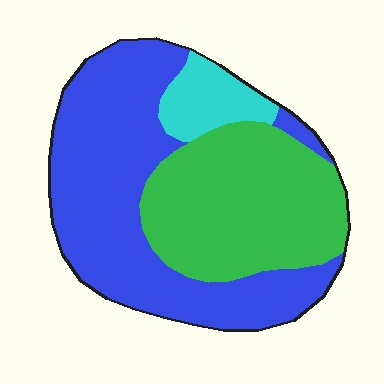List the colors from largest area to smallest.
From largest to smallest: blue, green, cyan.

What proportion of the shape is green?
Green covers around 40% of the shape.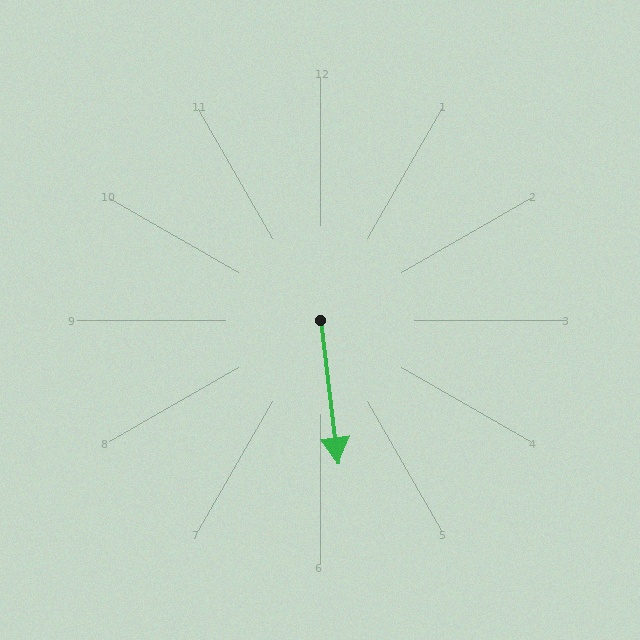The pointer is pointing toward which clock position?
Roughly 6 o'clock.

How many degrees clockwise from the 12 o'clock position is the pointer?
Approximately 173 degrees.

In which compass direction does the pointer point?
South.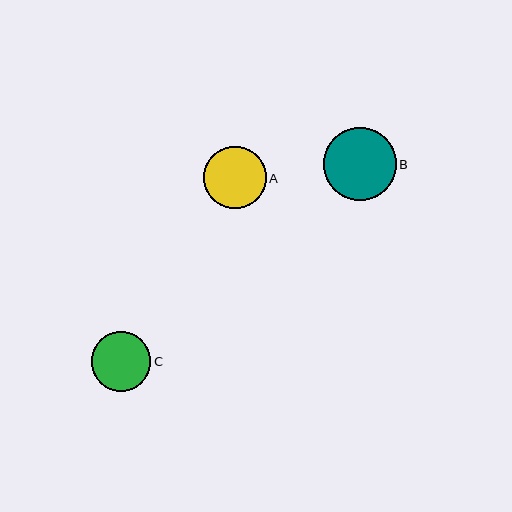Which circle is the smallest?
Circle C is the smallest with a size of approximately 60 pixels.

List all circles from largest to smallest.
From largest to smallest: B, A, C.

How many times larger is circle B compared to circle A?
Circle B is approximately 1.2 times the size of circle A.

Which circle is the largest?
Circle B is the largest with a size of approximately 73 pixels.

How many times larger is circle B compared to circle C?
Circle B is approximately 1.2 times the size of circle C.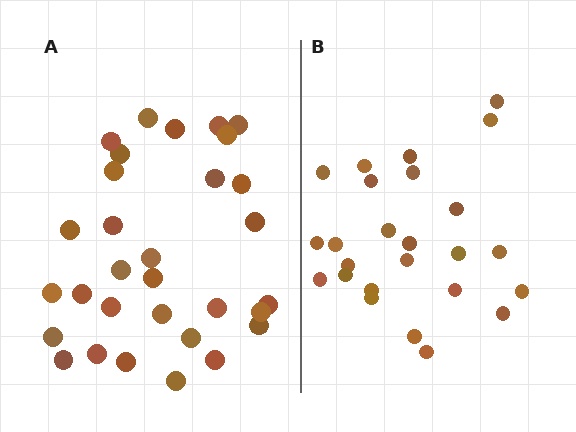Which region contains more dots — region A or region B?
Region A (the left region) has more dots.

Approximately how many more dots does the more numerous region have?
Region A has about 6 more dots than region B.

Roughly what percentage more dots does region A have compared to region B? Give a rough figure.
About 25% more.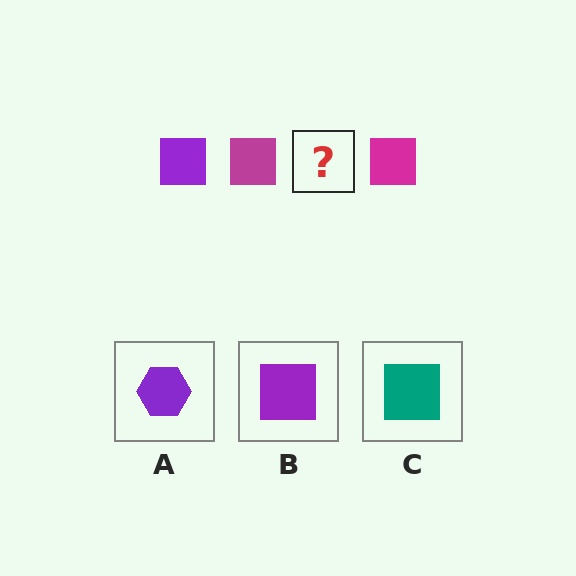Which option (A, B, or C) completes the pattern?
B.